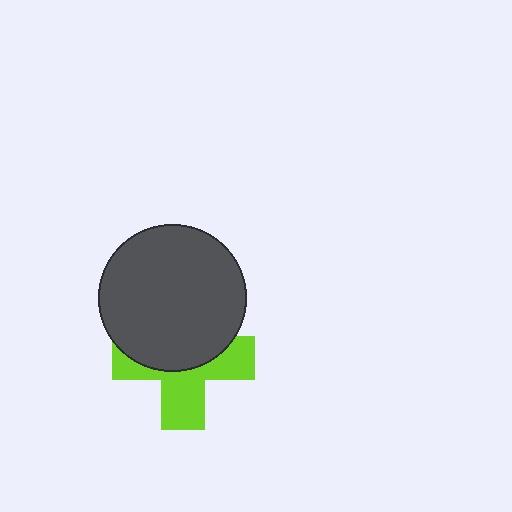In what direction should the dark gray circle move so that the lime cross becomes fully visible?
The dark gray circle should move up. That is the shortest direction to clear the overlap and leave the lime cross fully visible.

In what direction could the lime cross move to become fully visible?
The lime cross could move down. That would shift it out from behind the dark gray circle entirely.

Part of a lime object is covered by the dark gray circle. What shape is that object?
It is a cross.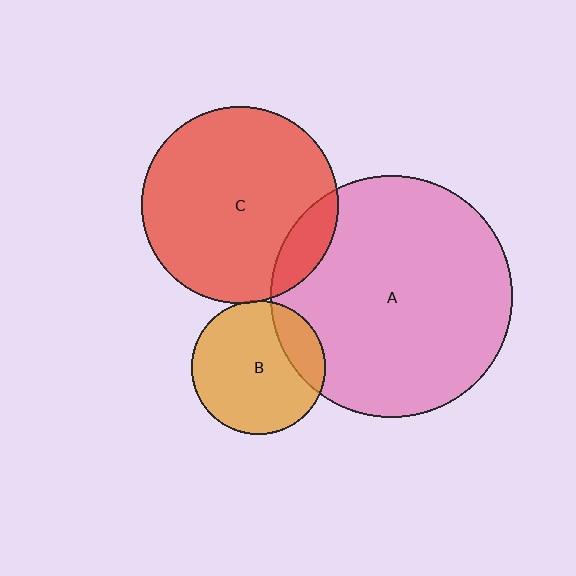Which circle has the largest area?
Circle A (pink).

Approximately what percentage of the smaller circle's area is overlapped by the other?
Approximately 20%.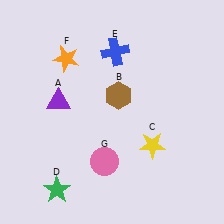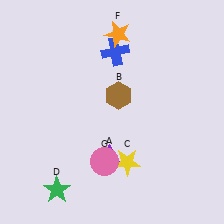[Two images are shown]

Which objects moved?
The objects that moved are: the purple triangle (A), the yellow star (C), the orange star (F).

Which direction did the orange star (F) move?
The orange star (F) moved right.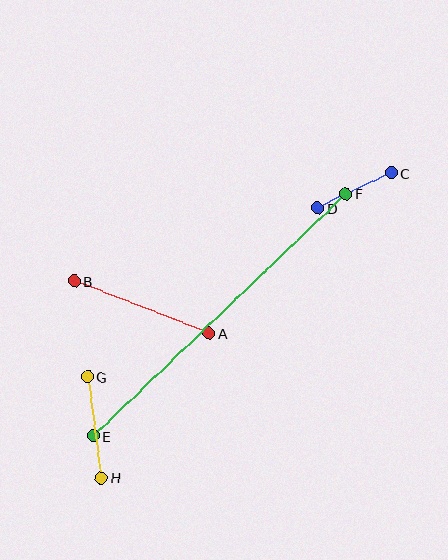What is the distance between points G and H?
The distance is approximately 102 pixels.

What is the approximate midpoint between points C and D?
The midpoint is at approximately (354, 191) pixels.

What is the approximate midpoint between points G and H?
The midpoint is at approximately (94, 427) pixels.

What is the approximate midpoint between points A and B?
The midpoint is at approximately (142, 307) pixels.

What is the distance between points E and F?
The distance is approximately 350 pixels.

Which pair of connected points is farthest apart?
Points E and F are farthest apart.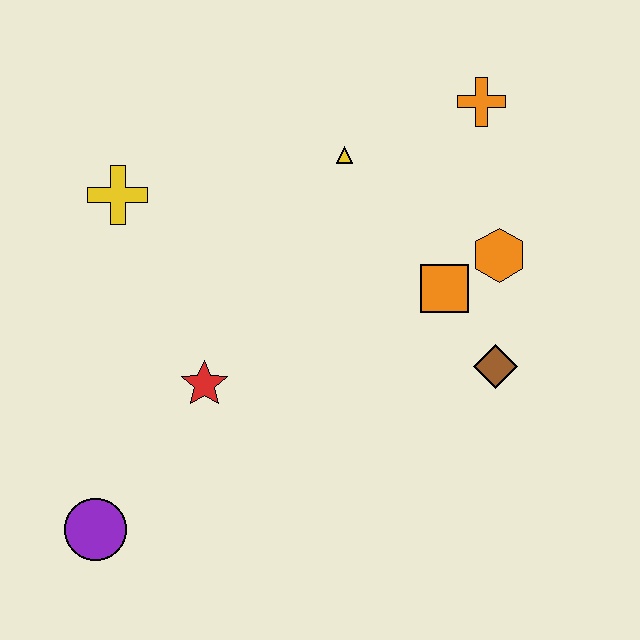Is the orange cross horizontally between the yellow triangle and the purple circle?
No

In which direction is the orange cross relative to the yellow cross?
The orange cross is to the right of the yellow cross.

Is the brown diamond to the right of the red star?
Yes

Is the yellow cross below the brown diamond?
No